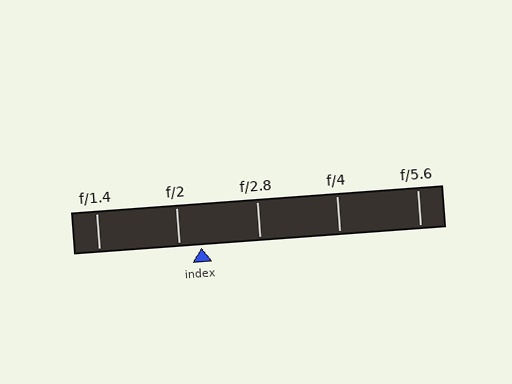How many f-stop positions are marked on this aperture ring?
There are 5 f-stop positions marked.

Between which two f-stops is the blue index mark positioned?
The index mark is between f/2 and f/2.8.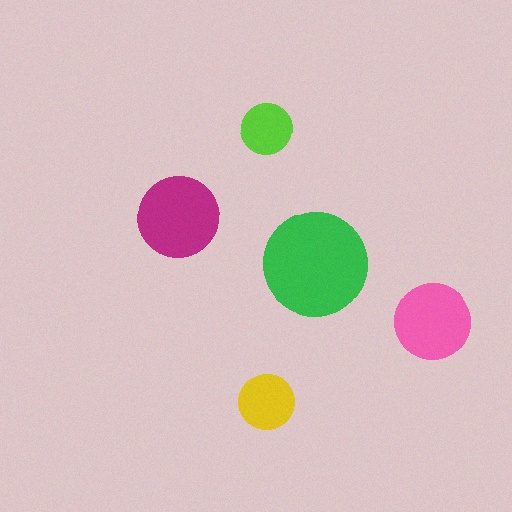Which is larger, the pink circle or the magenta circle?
The magenta one.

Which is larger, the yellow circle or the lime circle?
The yellow one.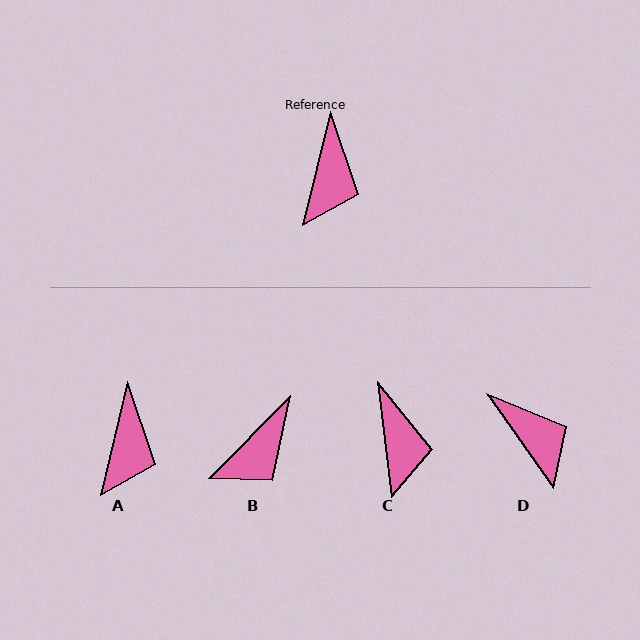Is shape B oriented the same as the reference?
No, it is off by about 31 degrees.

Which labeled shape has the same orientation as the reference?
A.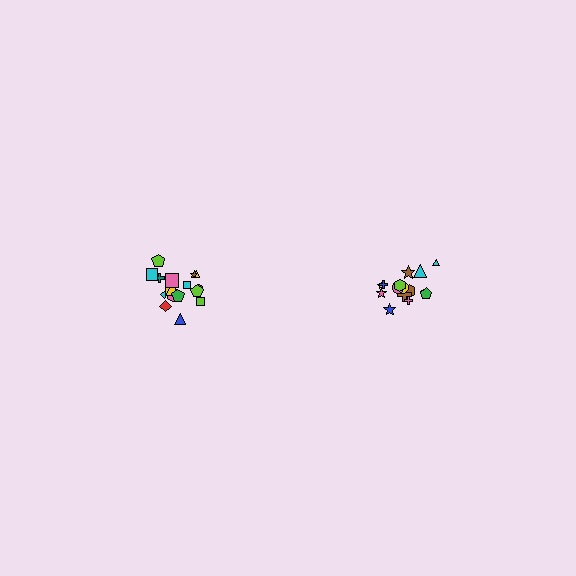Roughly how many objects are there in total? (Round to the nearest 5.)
Roughly 35 objects in total.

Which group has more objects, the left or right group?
The left group.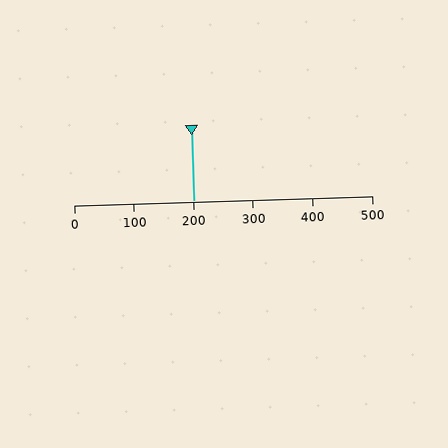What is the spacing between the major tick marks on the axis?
The major ticks are spaced 100 apart.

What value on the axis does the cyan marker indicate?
The marker indicates approximately 200.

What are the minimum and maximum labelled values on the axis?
The axis runs from 0 to 500.